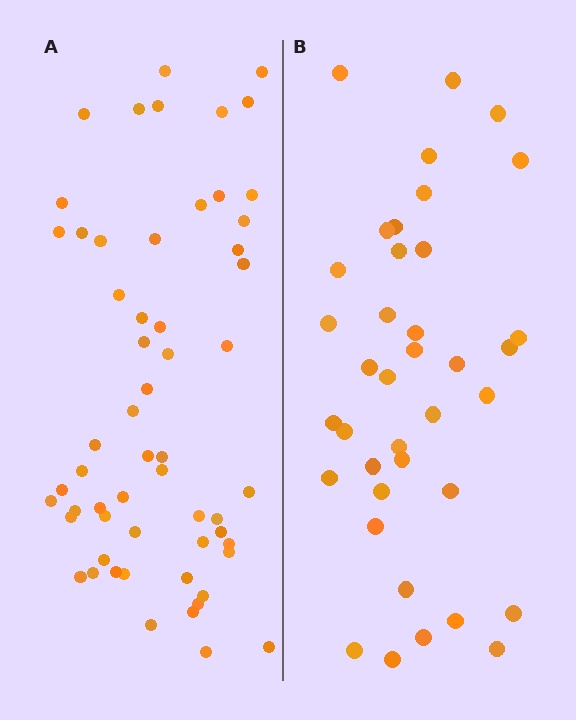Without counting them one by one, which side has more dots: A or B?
Region A (the left region) has more dots.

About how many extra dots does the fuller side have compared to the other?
Region A has approximately 20 more dots than region B.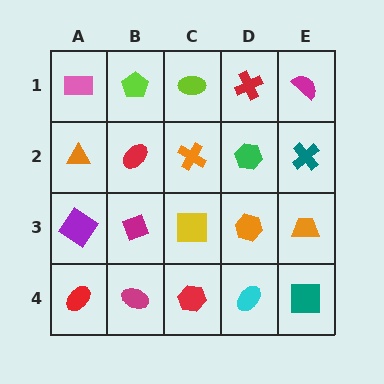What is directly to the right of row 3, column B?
A yellow square.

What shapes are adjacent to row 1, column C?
An orange cross (row 2, column C), a lime pentagon (row 1, column B), a red cross (row 1, column D).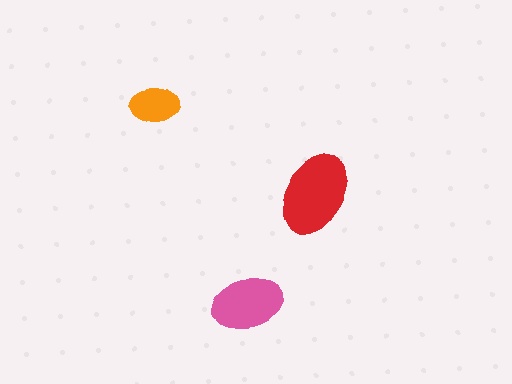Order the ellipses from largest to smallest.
the red one, the pink one, the orange one.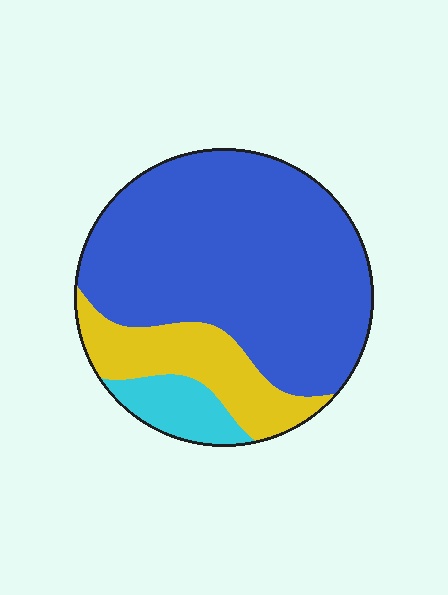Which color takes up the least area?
Cyan, at roughly 10%.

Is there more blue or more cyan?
Blue.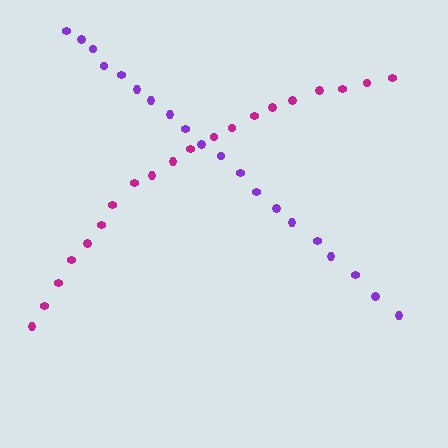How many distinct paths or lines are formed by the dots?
There are 2 distinct paths.